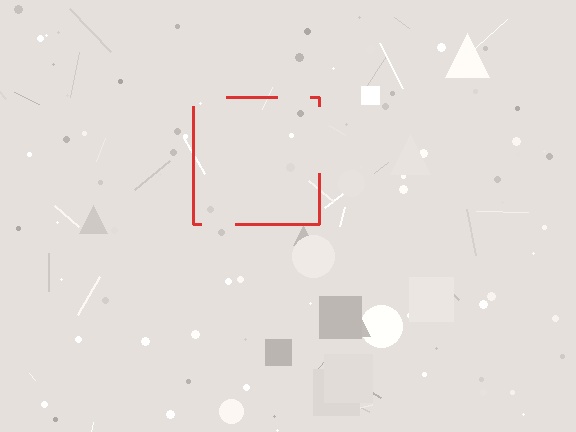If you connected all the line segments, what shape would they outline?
They would outline a square.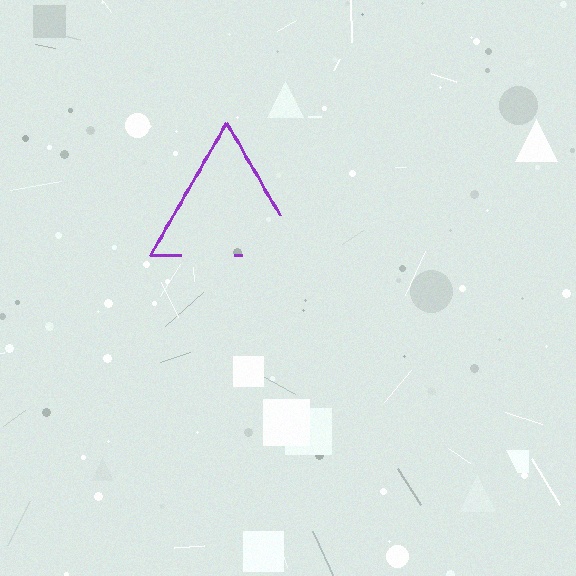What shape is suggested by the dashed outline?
The dashed outline suggests a triangle.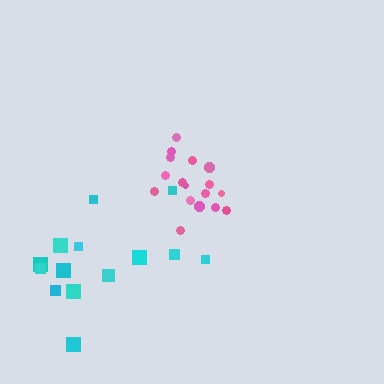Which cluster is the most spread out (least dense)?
Cyan.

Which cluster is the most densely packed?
Pink.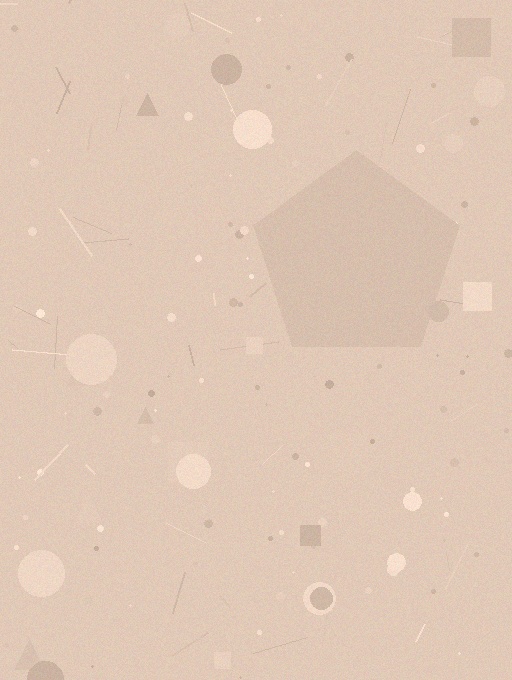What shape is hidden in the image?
A pentagon is hidden in the image.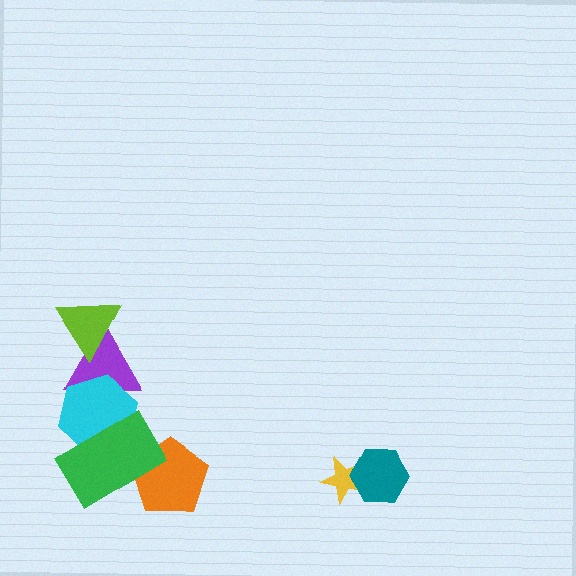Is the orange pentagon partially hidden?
Yes, it is partially covered by another shape.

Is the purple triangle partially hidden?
Yes, it is partially covered by another shape.